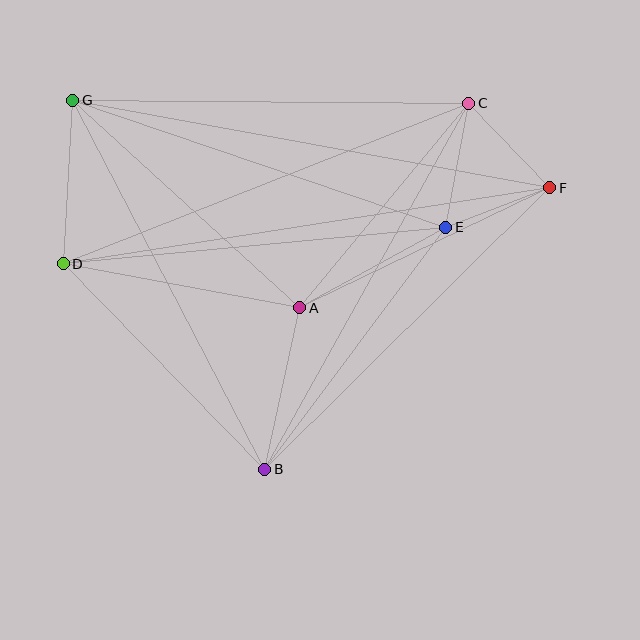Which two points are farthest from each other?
Points D and F are farthest from each other.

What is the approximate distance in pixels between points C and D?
The distance between C and D is approximately 436 pixels.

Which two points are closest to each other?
Points E and F are closest to each other.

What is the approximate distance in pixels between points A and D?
The distance between A and D is approximately 240 pixels.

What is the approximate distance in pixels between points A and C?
The distance between A and C is approximately 265 pixels.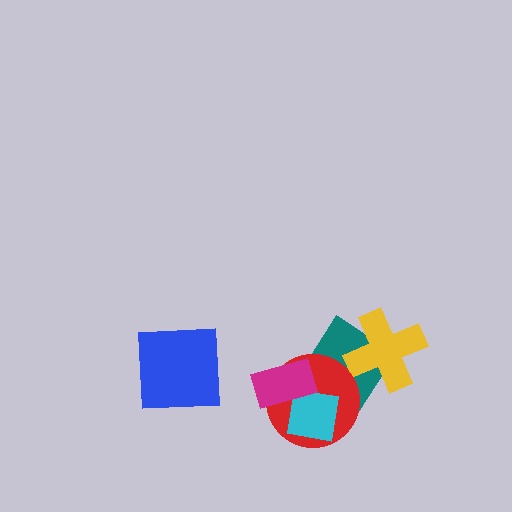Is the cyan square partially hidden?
Yes, it is partially covered by another shape.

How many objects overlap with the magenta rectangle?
3 objects overlap with the magenta rectangle.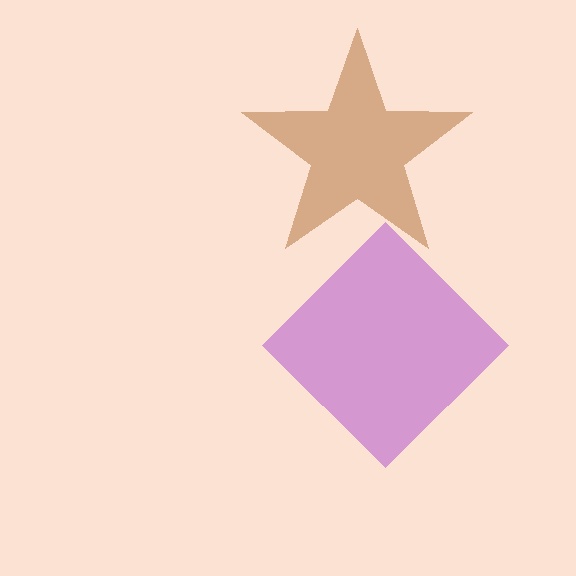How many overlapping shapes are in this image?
There are 2 overlapping shapes in the image.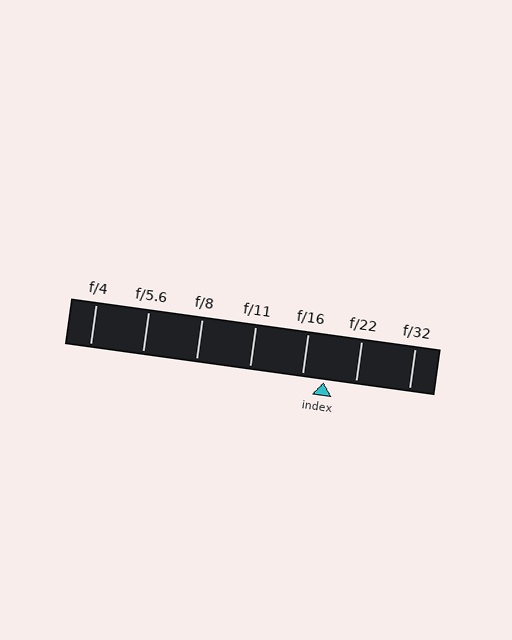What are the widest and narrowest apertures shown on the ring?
The widest aperture shown is f/4 and the narrowest is f/32.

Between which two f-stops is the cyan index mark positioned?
The index mark is between f/16 and f/22.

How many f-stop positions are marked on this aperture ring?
There are 7 f-stop positions marked.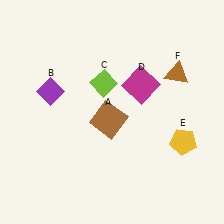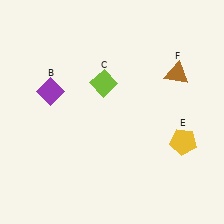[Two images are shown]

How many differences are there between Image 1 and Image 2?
There are 2 differences between the two images.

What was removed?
The magenta square (D), the brown square (A) were removed in Image 2.